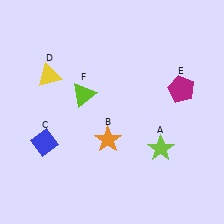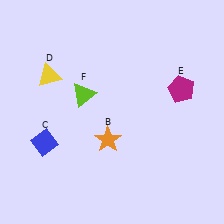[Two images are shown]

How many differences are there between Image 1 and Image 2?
There is 1 difference between the two images.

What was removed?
The lime star (A) was removed in Image 2.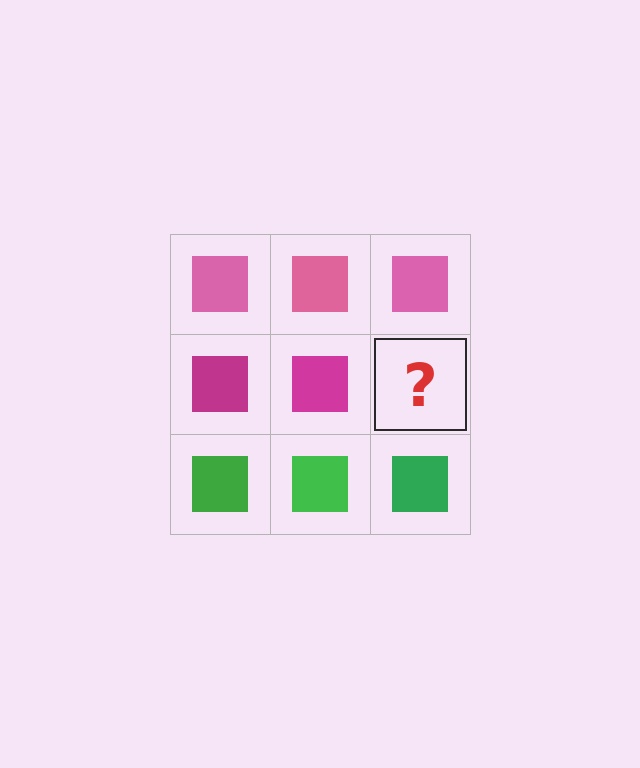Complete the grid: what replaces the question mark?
The question mark should be replaced with a magenta square.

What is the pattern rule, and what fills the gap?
The rule is that each row has a consistent color. The gap should be filled with a magenta square.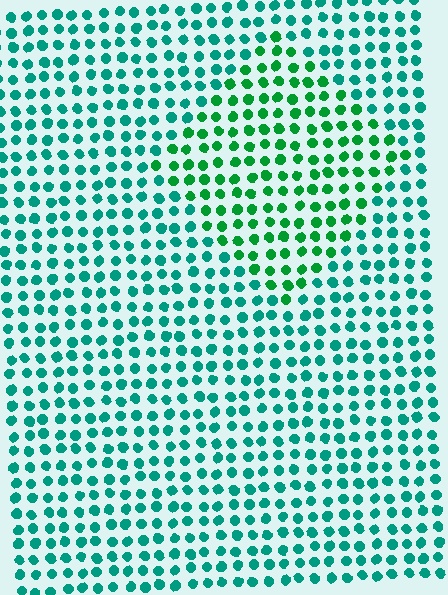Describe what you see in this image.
The image is filled with small teal elements in a uniform arrangement. A diamond-shaped region is visible where the elements are tinted to a slightly different hue, forming a subtle color boundary.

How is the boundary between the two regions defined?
The boundary is defined purely by a slight shift in hue (about 32 degrees). Spacing, size, and orientation are identical on both sides.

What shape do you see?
I see a diamond.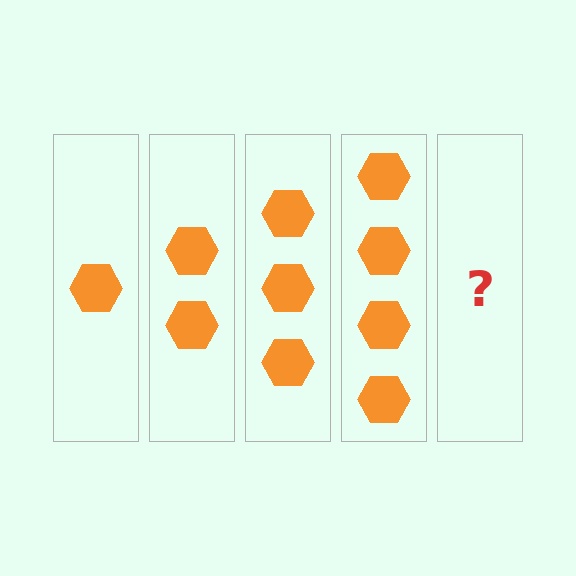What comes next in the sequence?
The next element should be 5 hexagons.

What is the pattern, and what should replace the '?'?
The pattern is that each step adds one more hexagon. The '?' should be 5 hexagons.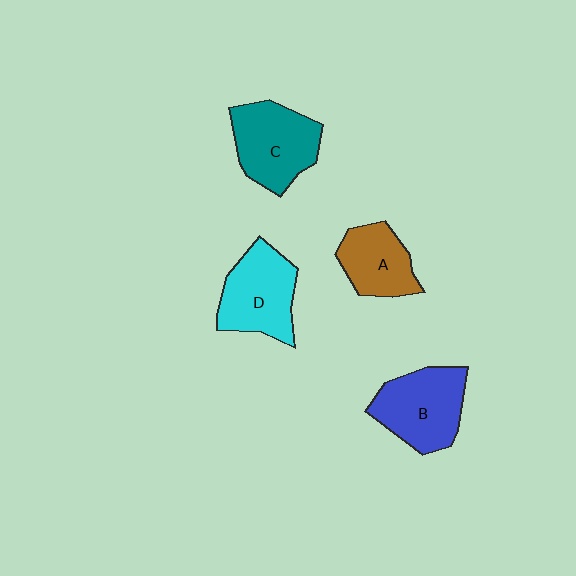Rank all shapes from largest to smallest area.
From largest to smallest: B (blue), C (teal), D (cyan), A (brown).